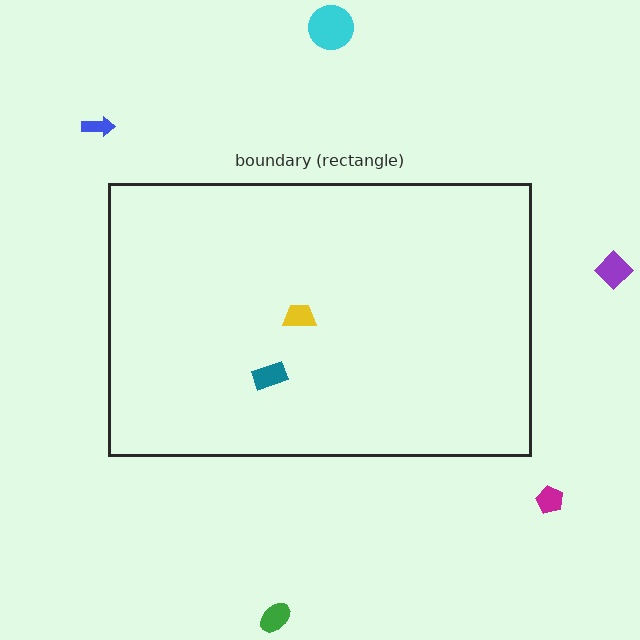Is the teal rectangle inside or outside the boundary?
Inside.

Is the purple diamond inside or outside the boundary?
Outside.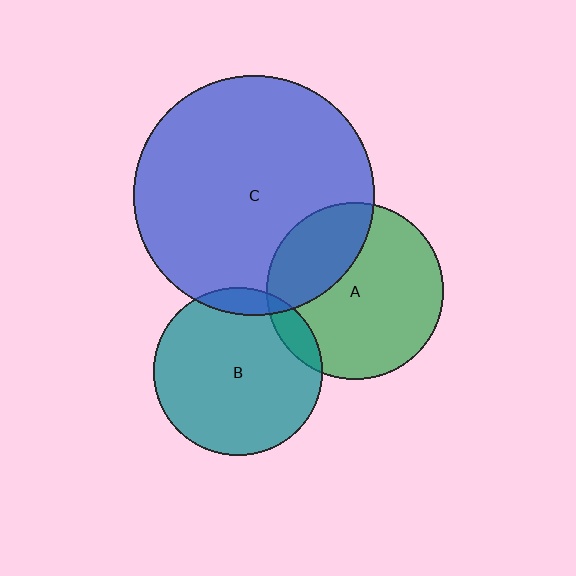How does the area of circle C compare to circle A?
Approximately 1.8 times.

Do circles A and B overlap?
Yes.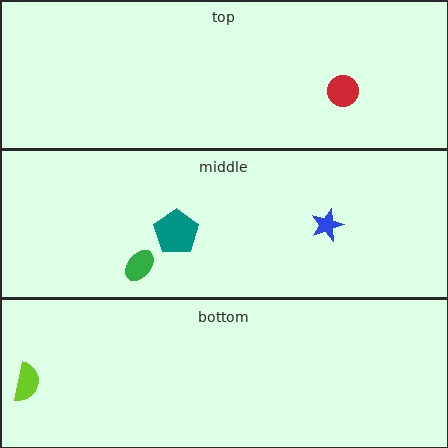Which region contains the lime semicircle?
The bottom region.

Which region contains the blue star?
The middle region.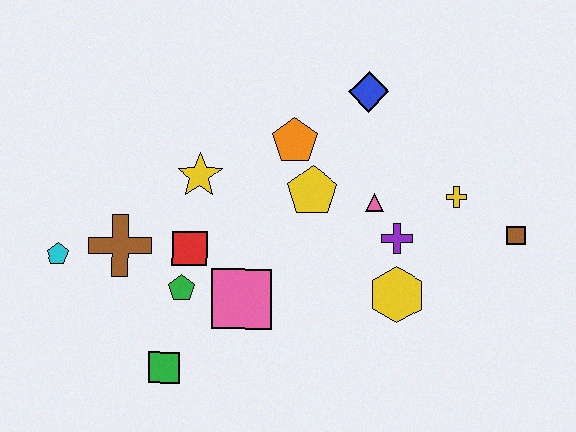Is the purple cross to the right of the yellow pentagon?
Yes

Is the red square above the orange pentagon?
No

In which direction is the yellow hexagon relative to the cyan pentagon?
The yellow hexagon is to the right of the cyan pentagon.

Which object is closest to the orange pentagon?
The yellow pentagon is closest to the orange pentagon.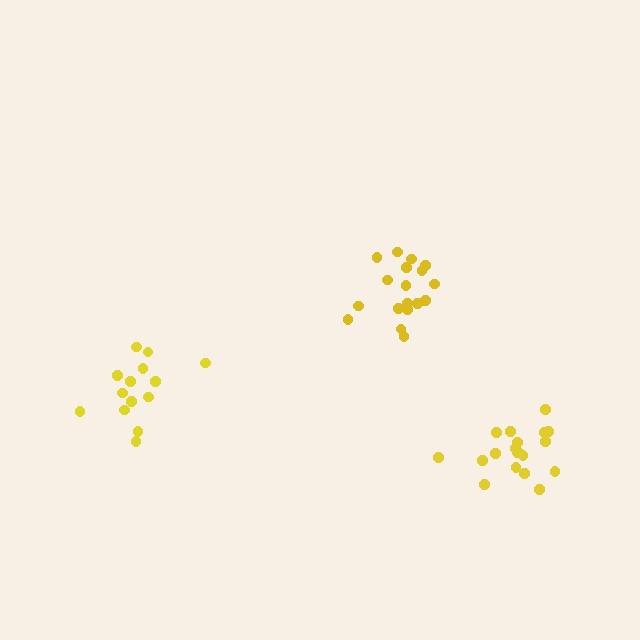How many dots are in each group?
Group 1: 18 dots, Group 2: 14 dots, Group 3: 19 dots (51 total).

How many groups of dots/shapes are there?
There are 3 groups.